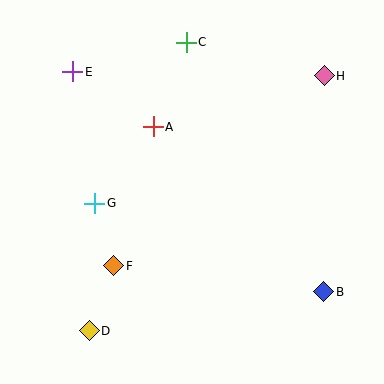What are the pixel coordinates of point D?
Point D is at (89, 331).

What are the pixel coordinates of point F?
Point F is at (114, 266).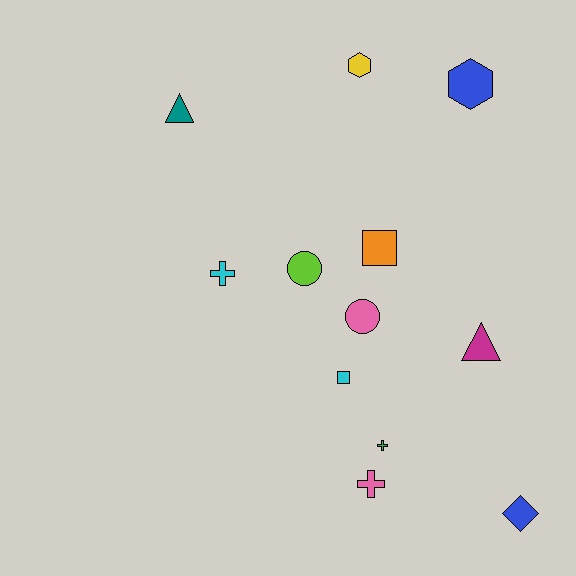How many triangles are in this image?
There are 2 triangles.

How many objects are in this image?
There are 12 objects.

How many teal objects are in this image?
There is 1 teal object.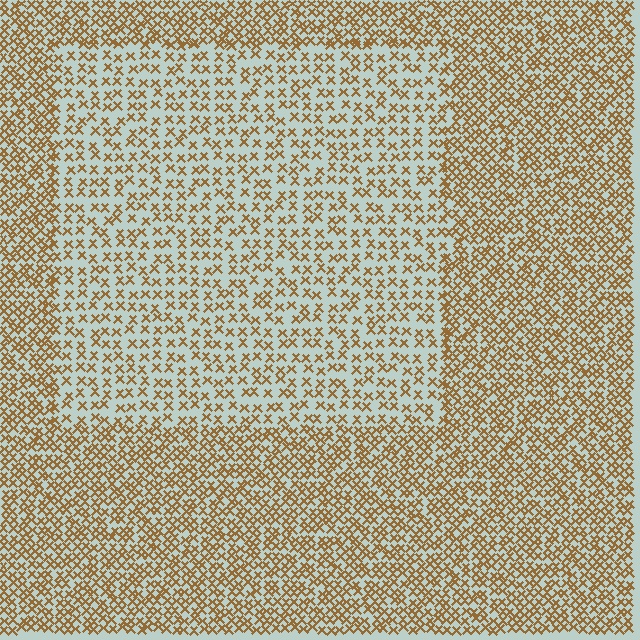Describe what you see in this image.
The image contains small brown elements arranged at two different densities. A rectangle-shaped region is visible where the elements are less densely packed than the surrounding area.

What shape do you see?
I see a rectangle.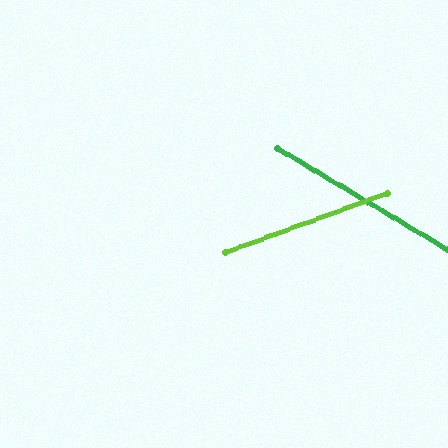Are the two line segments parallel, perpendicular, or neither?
Neither parallel nor perpendicular — they differ by about 51°.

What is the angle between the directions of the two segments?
Approximately 51 degrees.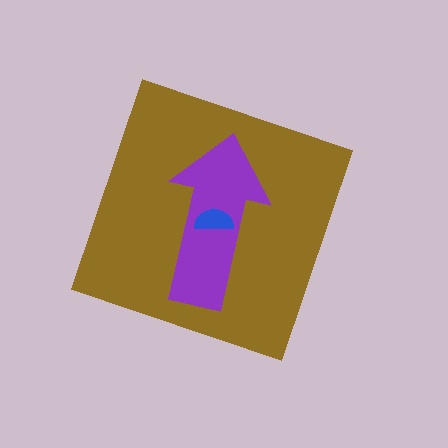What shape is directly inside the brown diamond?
The purple arrow.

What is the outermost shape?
The brown diamond.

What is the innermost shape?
The blue semicircle.